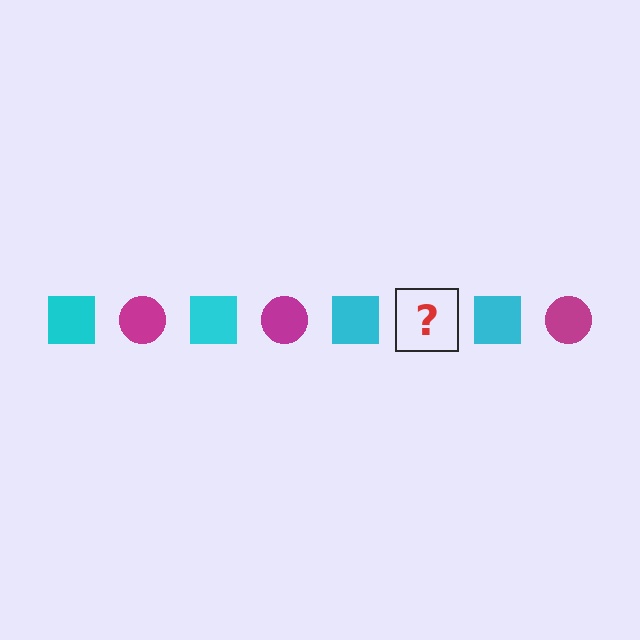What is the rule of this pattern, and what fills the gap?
The rule is that the pattern alternates between cyan square and magenta circle. The gap should be filled with a magenta circle.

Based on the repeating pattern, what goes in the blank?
The blank should be a magenta circle.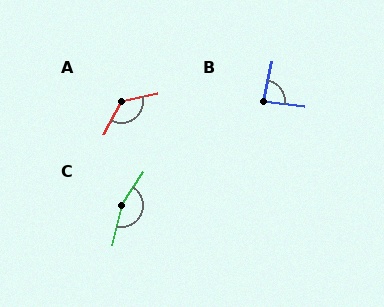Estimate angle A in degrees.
Approximately 131 degrees.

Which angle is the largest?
C, at approximately 160 degrees.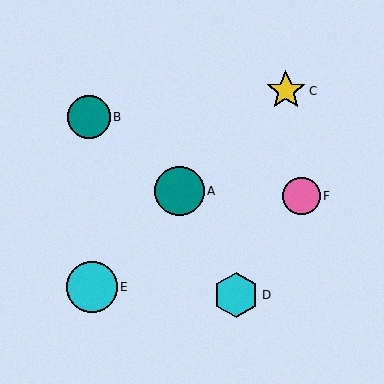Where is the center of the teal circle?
The center of the teal circle is at (89, 117).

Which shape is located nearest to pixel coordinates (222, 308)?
The cyan hexagon (labeled D) at (236, 295) is nearest to that location.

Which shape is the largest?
The cyan circle (labeled E) is the largest.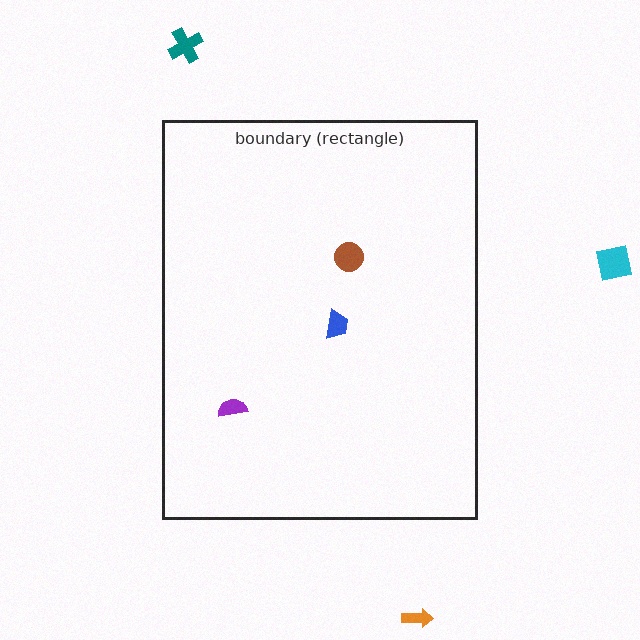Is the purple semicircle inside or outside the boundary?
Inside.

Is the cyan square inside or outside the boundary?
Outside.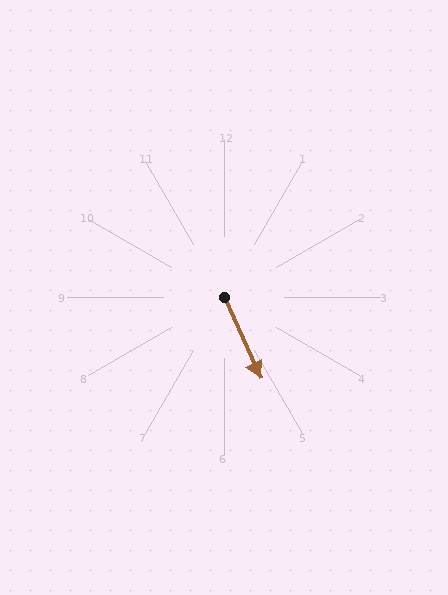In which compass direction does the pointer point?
Southeast.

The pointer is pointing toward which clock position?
Roughly 5 o'clock.